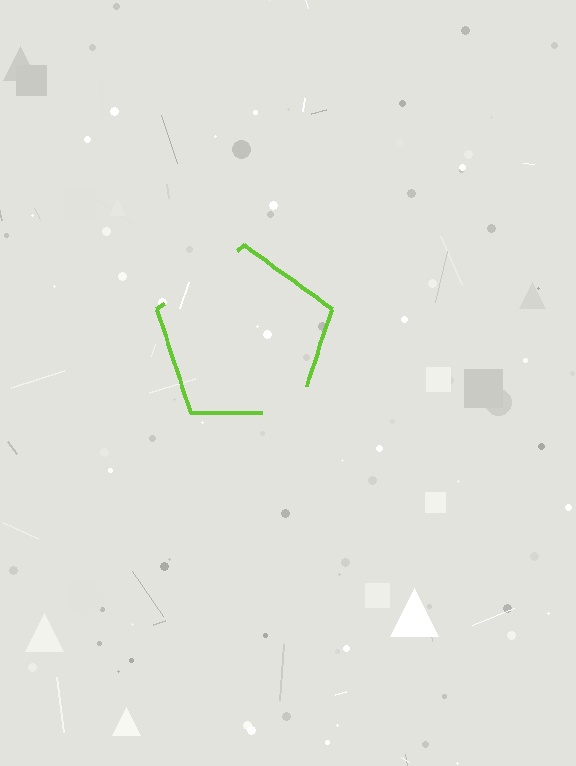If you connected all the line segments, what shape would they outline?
They would outline a pentagon.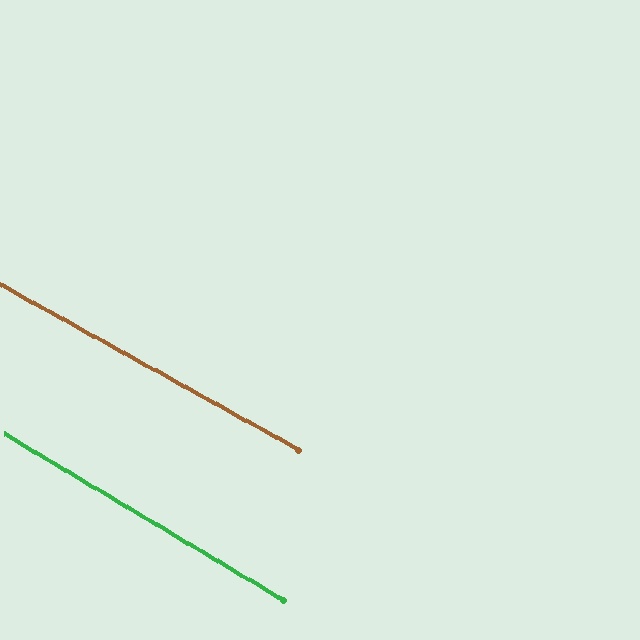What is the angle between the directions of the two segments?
Approximately 2 degrees.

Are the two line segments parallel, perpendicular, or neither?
Parallel — their directions differ by only 1.7°.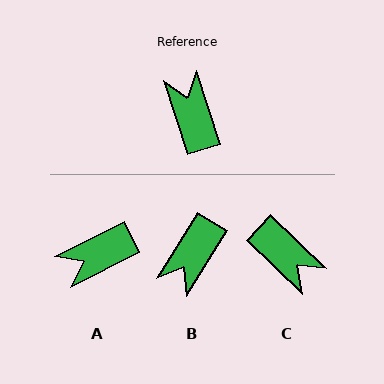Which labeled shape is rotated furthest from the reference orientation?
C, about 152 degrees away.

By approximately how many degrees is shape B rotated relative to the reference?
Approximately 131 degrees counter-clockwise.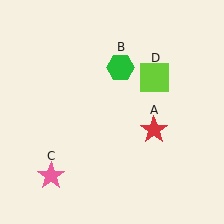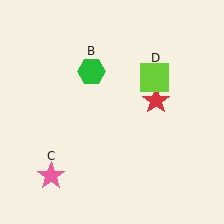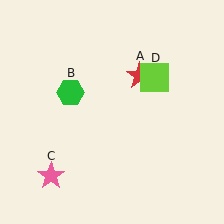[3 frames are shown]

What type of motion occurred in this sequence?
The red star (object A), green hexagon (object B) rotated counterclockwise around the center of the scene.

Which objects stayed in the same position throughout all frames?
Pink star (object C) and lime square (object D) remained stationary.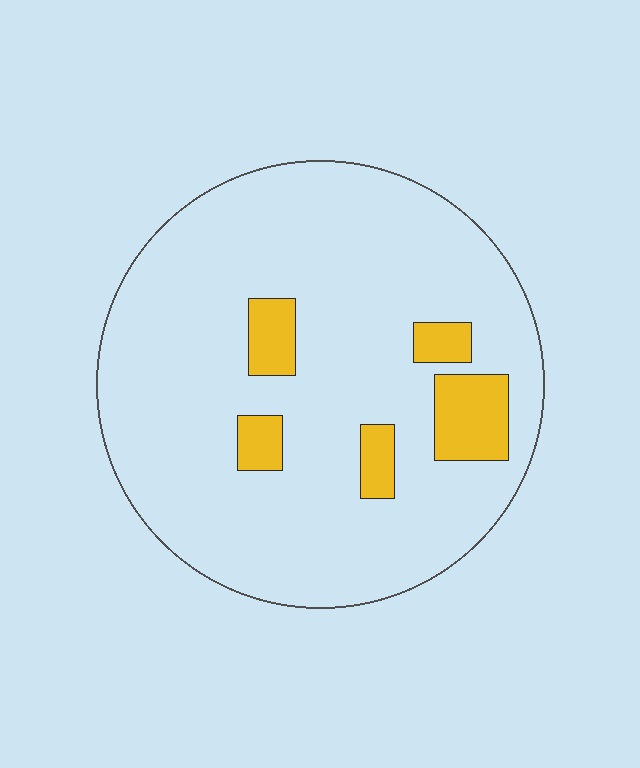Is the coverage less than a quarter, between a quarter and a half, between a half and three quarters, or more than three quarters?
Less than a quarter.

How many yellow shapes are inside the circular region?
5.